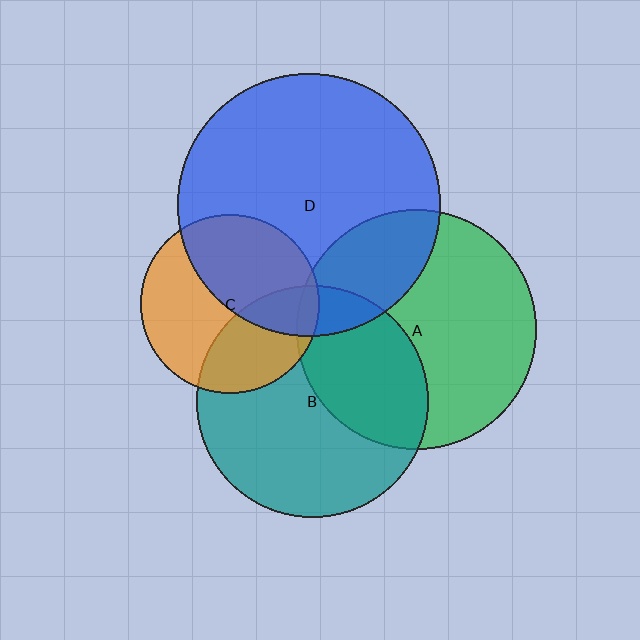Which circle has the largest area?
Circle D (blue).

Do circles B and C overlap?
Yes.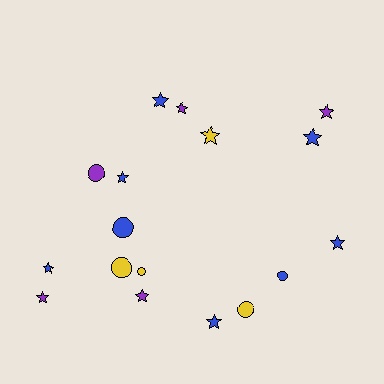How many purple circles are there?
There is 1 purple circle.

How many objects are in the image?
There are 17 objects.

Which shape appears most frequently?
Star, with 11 objects.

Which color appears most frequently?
Blue, with 8 objects.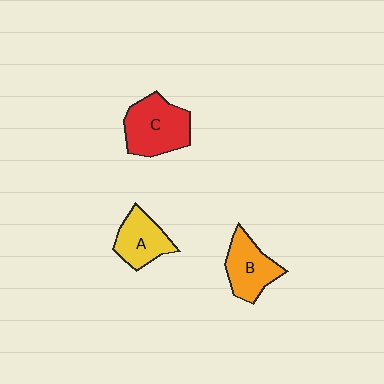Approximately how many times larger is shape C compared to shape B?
Approximately 1.3 times.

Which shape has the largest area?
Shape C (red).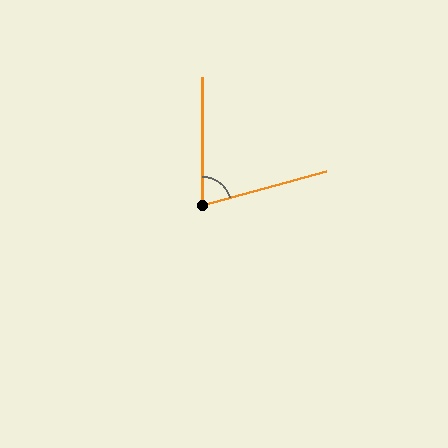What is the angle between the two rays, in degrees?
Approximately 75 degrees.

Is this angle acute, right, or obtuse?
It is acute.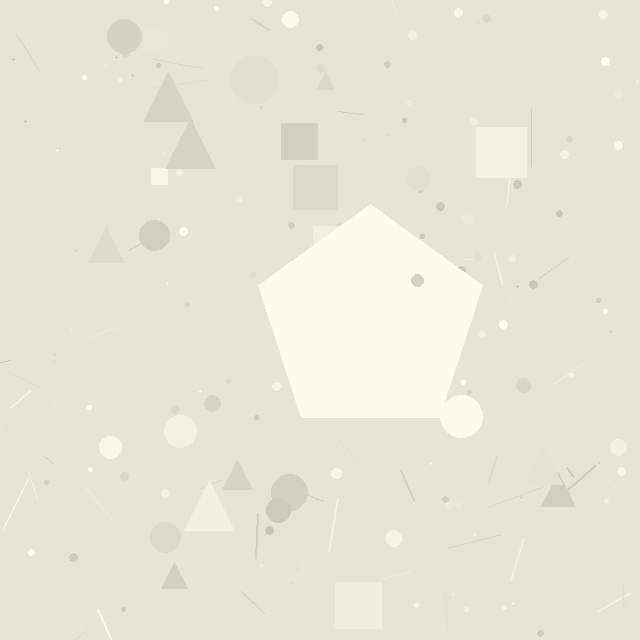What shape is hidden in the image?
A pentagon is hidden in the image.